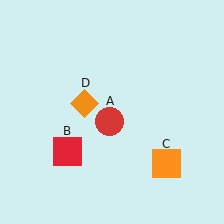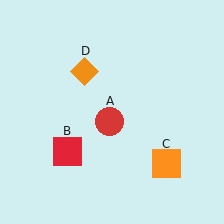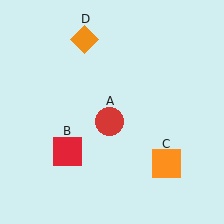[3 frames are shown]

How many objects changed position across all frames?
1 object changed position: orange diamond (object D).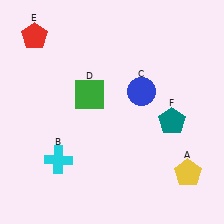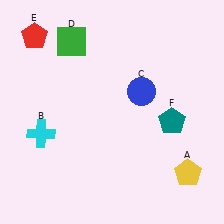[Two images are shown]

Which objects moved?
The objects that moved are: the cyan cross (B), the green square (D).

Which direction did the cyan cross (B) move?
The cyan cross (B) moved up.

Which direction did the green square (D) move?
The green square (D) moved up.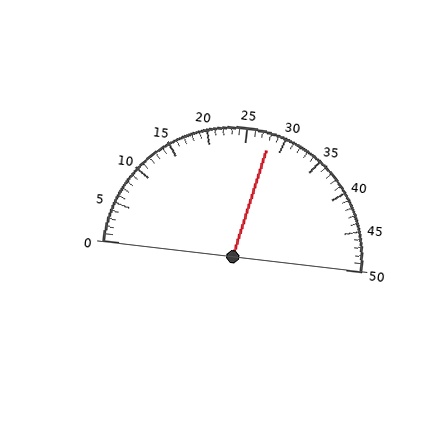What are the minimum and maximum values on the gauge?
The gauge ranges from 0 to 50.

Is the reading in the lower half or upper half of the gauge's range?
The reading is in the upper half of the range (0 to 50).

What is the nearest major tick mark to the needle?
The nearest major tick mark is 30.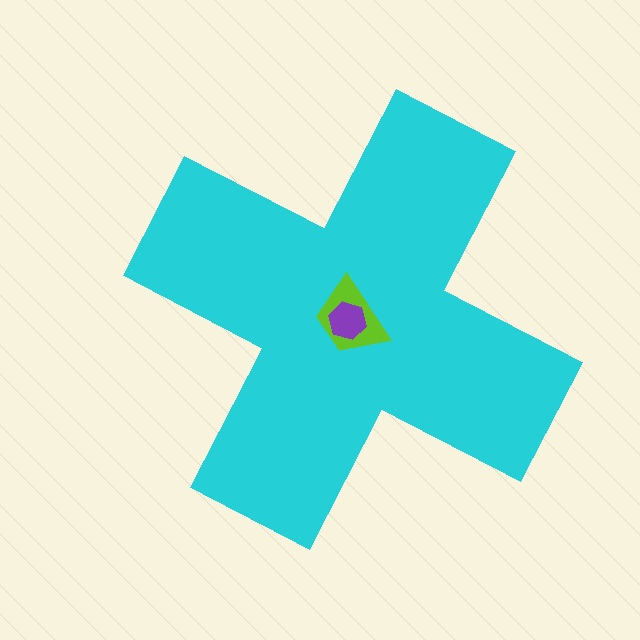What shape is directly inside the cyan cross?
The lime trapezoid.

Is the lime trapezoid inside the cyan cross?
Yes.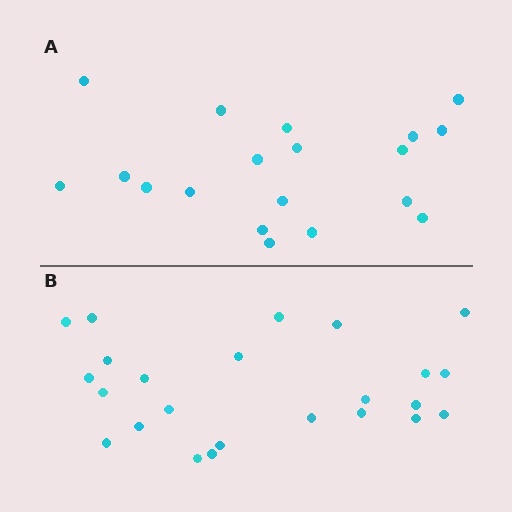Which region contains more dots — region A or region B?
Region B (the bottom region) has more dots.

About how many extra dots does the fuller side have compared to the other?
Region B has about 5 more dots than region A.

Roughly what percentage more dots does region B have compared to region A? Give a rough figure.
About 25% more.